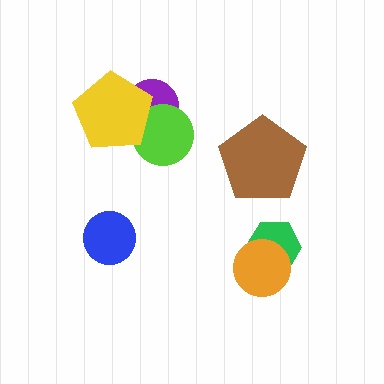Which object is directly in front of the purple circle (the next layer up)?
The lime circle is directly in front of the purple circle.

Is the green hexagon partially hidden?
Yes, it is partially covered by another shape.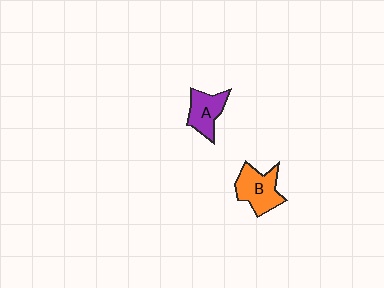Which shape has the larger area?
Shape B (orange).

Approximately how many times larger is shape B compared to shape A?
Approximately 1.3 times.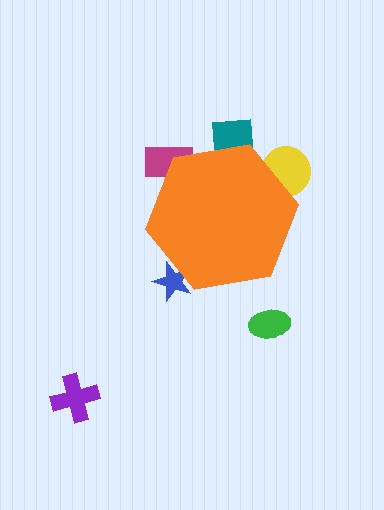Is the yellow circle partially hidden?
Yes, the yellow circle is partially hidden behind the orange hexagon.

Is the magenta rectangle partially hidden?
Yes, the magenta rectangle is partially hidden behind the orange hexagon.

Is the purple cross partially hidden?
No, the purple cross is fully visible.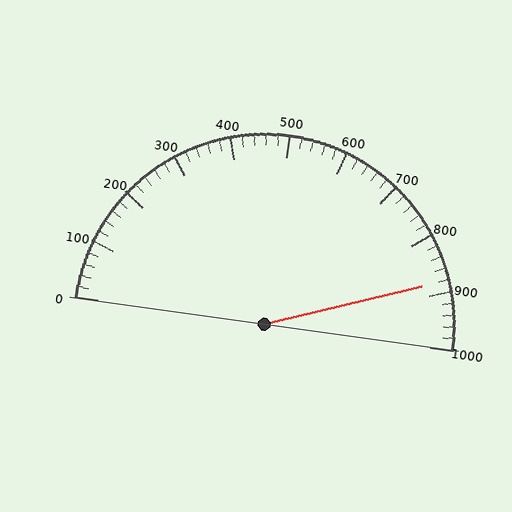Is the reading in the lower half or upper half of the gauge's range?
The reading is in the upper half of the range (0 to 1000).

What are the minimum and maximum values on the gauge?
The gauge ranges from 0 to 1000.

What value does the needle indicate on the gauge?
The needle indicates approximately 880.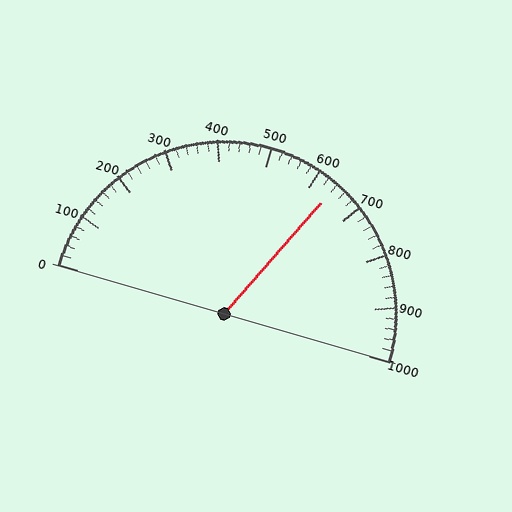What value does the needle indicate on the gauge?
The needle indicates approximately 640.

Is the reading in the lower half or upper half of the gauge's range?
The reading is in the upper half of the range (0 to 1000).